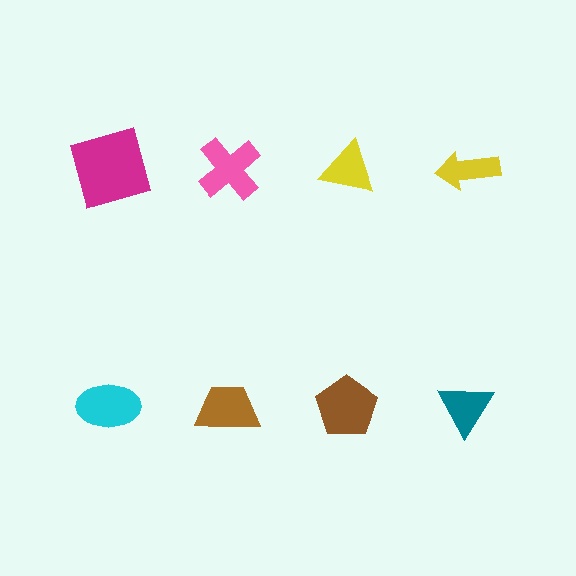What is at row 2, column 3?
A brown pentagon.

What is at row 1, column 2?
A pink cross.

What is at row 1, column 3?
A yellow triangle.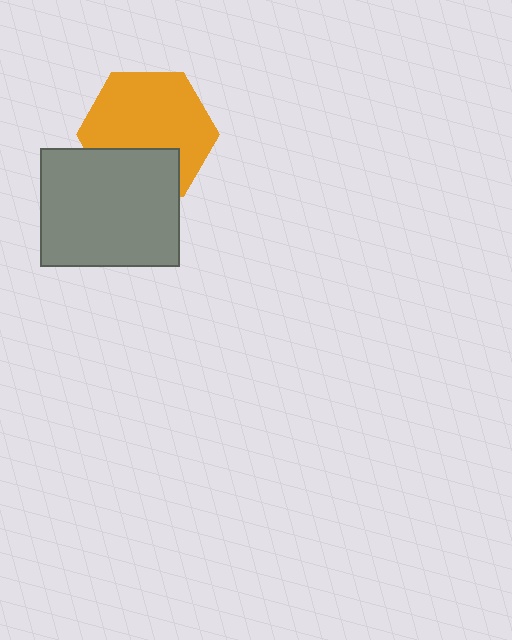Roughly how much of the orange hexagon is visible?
Most of it is visible (roughly 70%).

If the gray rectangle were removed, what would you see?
You would see the complete orange hexagon.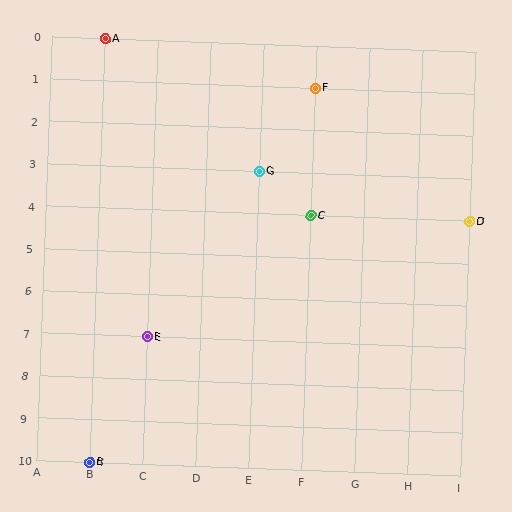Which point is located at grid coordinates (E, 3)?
Point G is at (E, 3).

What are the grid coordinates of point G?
Point G is at grid coordinates (E, 3).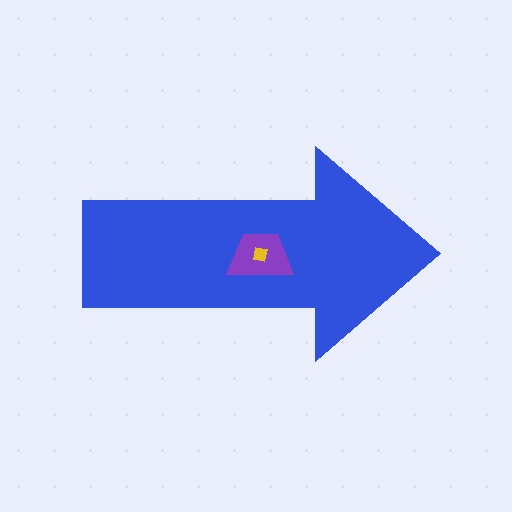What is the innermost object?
The yellow square.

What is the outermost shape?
The blue arrow.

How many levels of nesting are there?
3.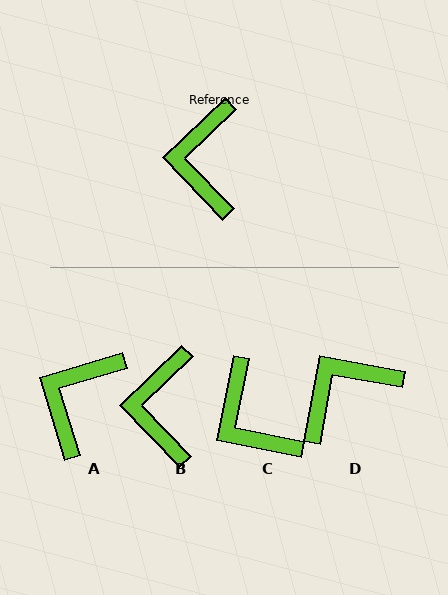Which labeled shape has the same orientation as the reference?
B.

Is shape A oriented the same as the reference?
No, it is off by about 27 degrees.